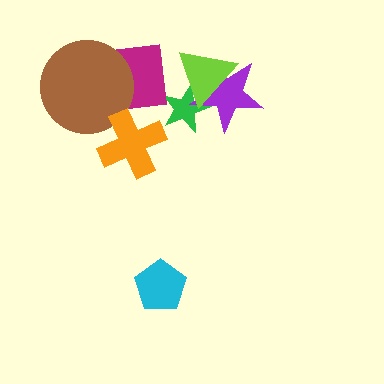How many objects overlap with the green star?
2 objects overlap with the green star.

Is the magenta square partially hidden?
Yes, it is partially covered by another shape.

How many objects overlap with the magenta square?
1 object overlaps with the magenta square.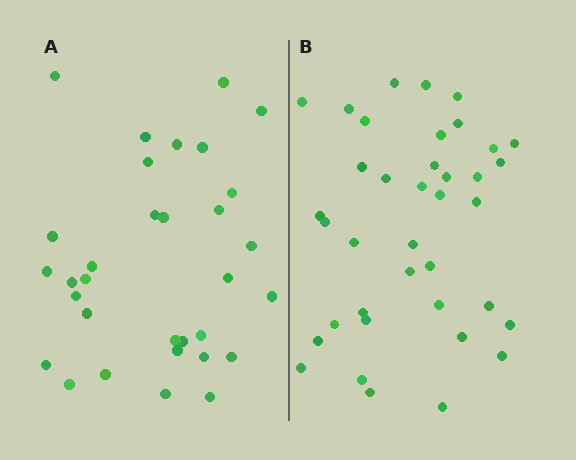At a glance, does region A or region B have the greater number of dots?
Region B (the right region) has more dots.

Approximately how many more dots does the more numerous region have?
Region B has about 6 more dots than region A.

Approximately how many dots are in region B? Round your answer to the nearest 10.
About 40 dots. (The exact count is 38, which rounds to 40.)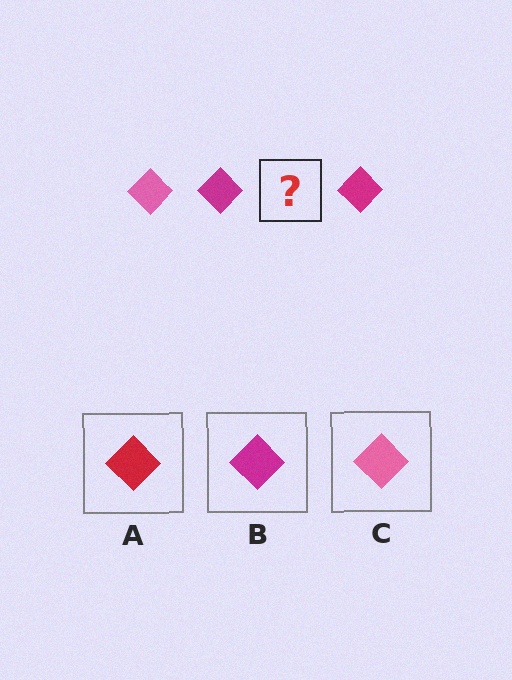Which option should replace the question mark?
Option C.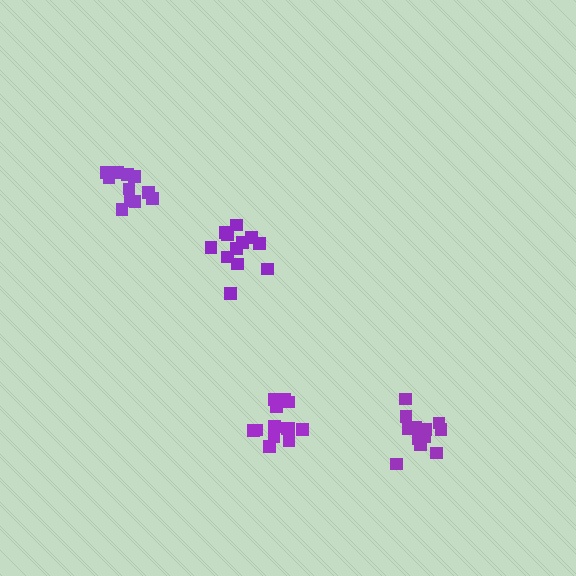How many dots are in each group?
Group 1: 13 dots, Group 2: 11 dots, Group 3: 12 dots, Group 4: 13 dots (49 total).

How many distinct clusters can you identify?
There are 4 distinct clusters.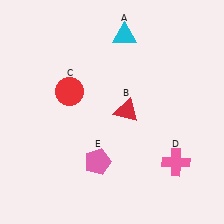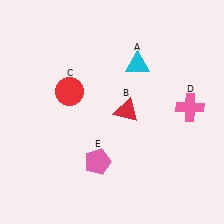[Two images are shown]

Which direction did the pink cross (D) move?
The pink cross (D) moved up.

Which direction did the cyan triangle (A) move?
The cyan triangle (A) moved down.